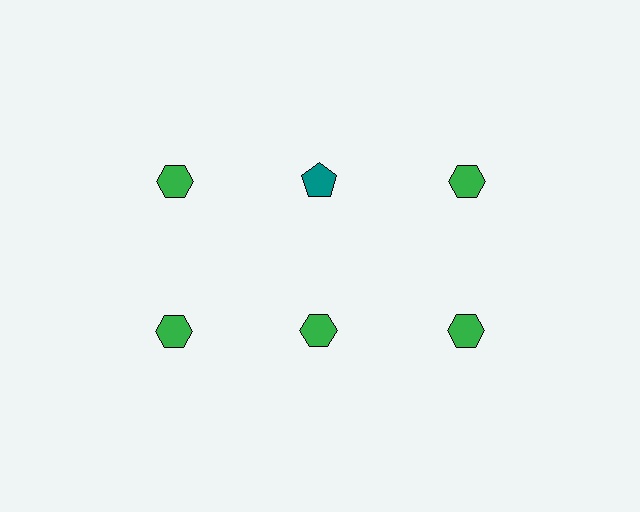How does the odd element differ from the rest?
It differs in both color (teal instead of green) and shape (pentagon instead of hexagon).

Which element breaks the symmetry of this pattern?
The teal pentagon in the top row, second from left column breaks the symmetry. All other shapes are green hexagons.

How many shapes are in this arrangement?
There are 6 shapes arranged in a grid pattern.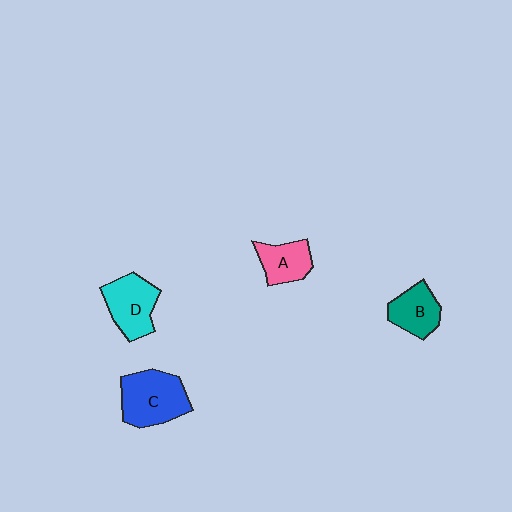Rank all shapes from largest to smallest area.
From largest to smallest: C (blue), D (cyan), B (teal), A (pink).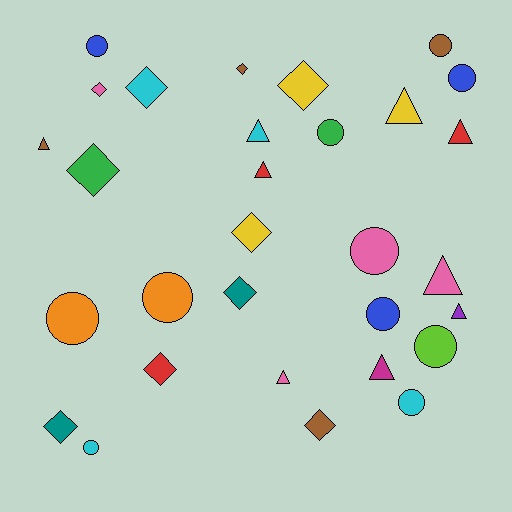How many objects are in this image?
There are 30 objects.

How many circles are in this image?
There are 11 circles.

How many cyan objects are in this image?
There are 4 cyan objects.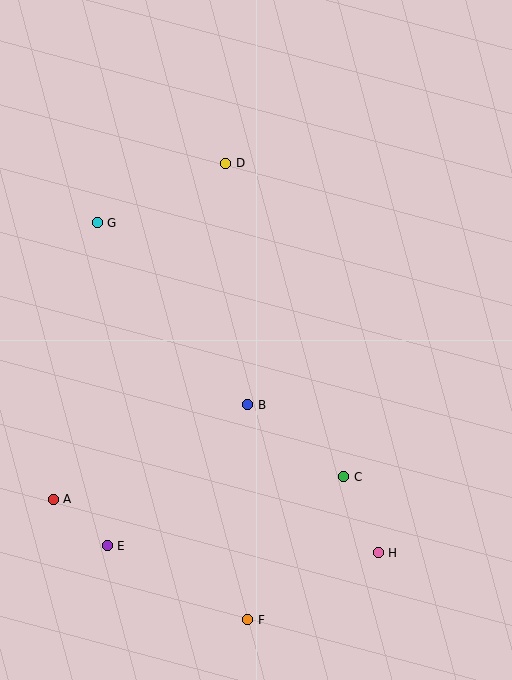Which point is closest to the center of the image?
Point B at (248, 405) is closest to the center.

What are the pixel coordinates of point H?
Point H is at (378, 553).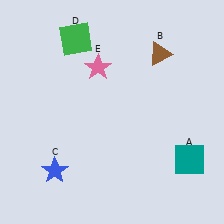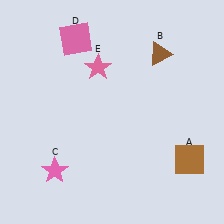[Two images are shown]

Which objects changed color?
A changed from teal to brown. C changed from blue to pink. D changed from green to pink.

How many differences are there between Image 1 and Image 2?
There are 3 differences between the two images.